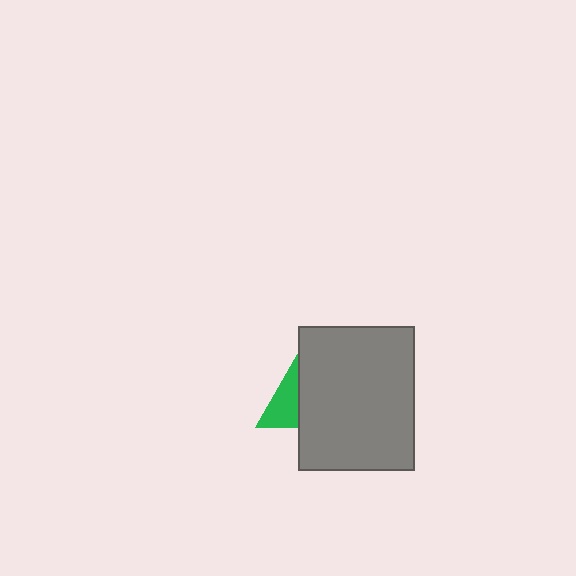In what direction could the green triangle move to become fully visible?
The green triangle could move left. That would shift it out from behind the gray rectangle entirely.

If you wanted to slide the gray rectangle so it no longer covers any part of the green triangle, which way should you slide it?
Slide it right — that is the most direct way to separate the two shapes.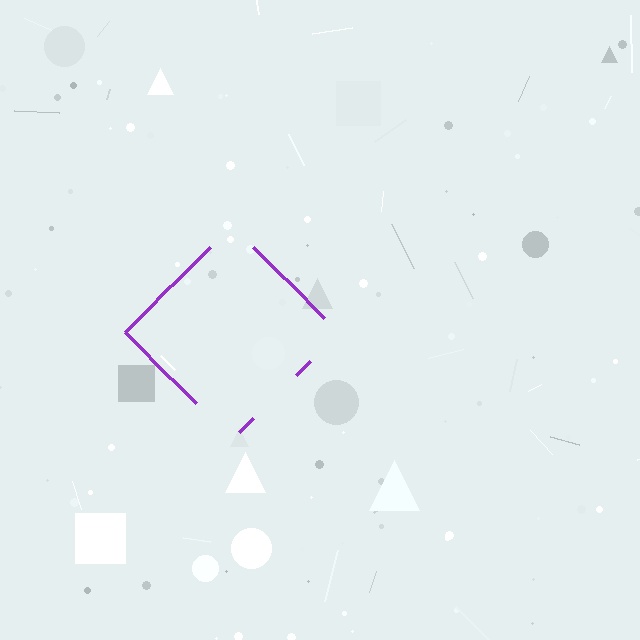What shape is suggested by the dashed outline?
The dashed outline suggests a diamond.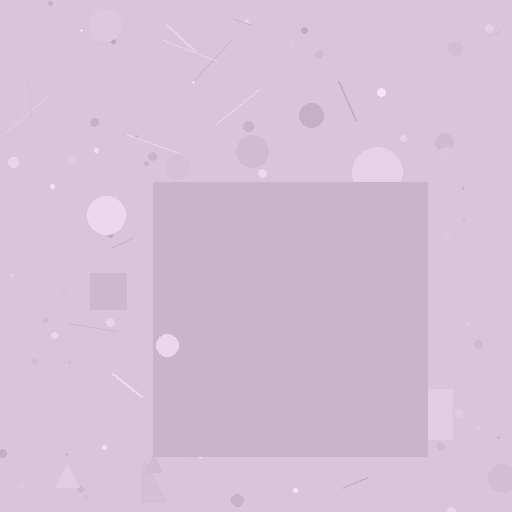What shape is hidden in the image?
A square is hidden in the image.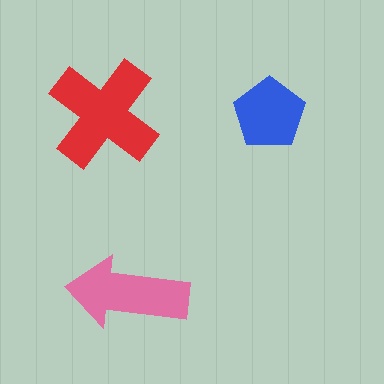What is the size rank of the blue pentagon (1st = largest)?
3rd.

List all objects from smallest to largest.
The blue pentagon, the pink arrow, the red cross.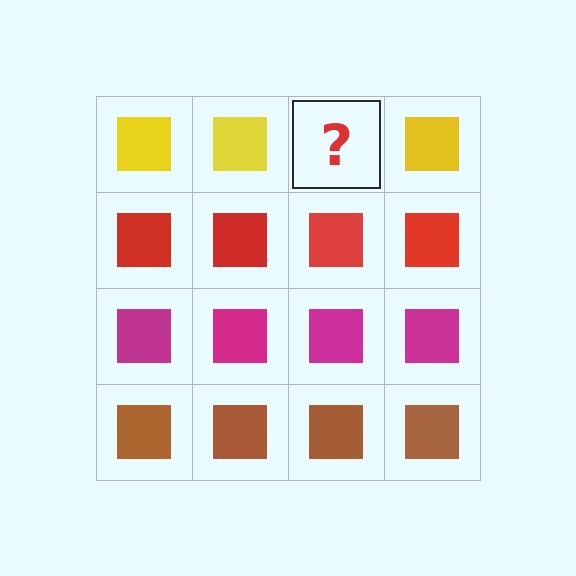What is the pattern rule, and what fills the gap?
The rule is that each row has a consistent color. The gap should be filled with a yellow square.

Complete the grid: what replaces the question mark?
The question mark should be replaced with a yellow square.